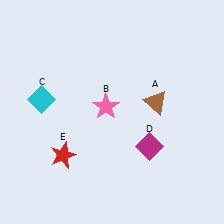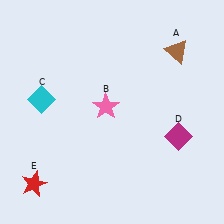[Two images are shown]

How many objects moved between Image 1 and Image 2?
3 objects moved between the two images.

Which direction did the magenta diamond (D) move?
The magenta diamond (D) moved right.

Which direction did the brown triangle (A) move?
The brown triangle (A) moved up.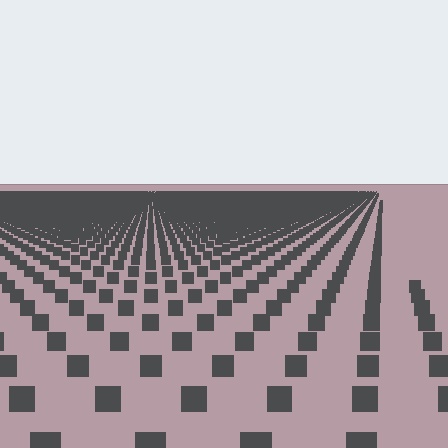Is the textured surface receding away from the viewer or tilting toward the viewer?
The surface is receding away from the viewer. Texture elements get smaller and denser toward the top.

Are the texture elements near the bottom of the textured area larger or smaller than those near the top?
Larger. Near the bottom, elements are closer to the viewer and appear at a bigger on-screen size.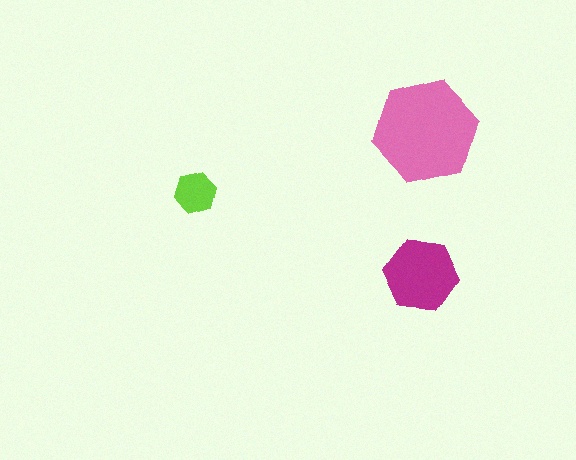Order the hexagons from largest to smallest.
the pink one, the magenta one, the lime one.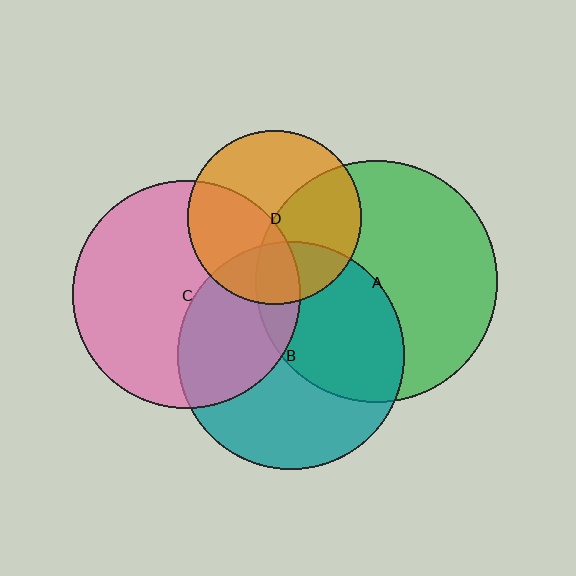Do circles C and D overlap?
Yes.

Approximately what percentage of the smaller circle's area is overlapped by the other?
Approximately 40%.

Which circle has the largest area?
Circle A (green).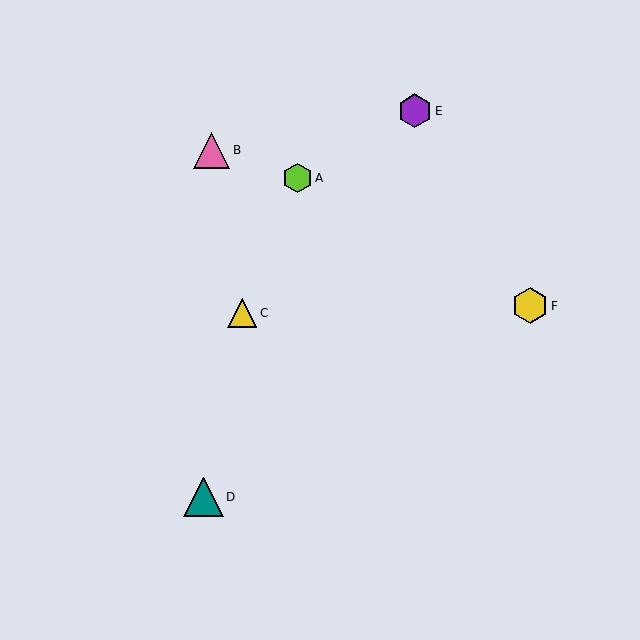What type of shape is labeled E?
Shape E is a purple hexagon.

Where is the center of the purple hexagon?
The center of the purple hexagon is at (415, 111).